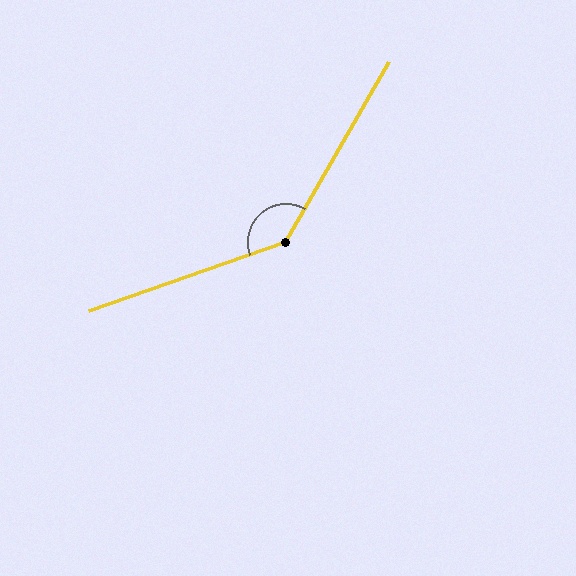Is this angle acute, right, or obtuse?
It is obtuse.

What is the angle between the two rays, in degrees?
Approximately 139 degrees.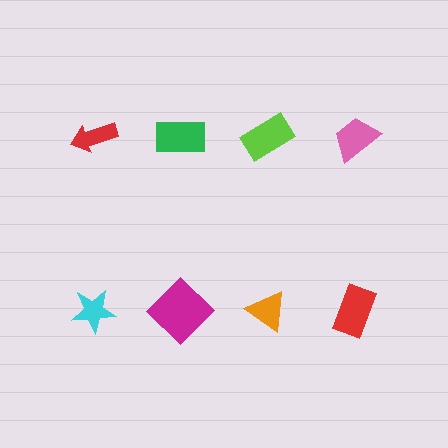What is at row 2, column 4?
A red rectangle.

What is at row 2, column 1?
A cyan star.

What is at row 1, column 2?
A green rectangle.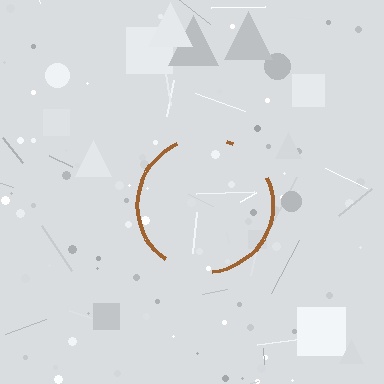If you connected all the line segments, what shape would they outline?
They would outline a circle.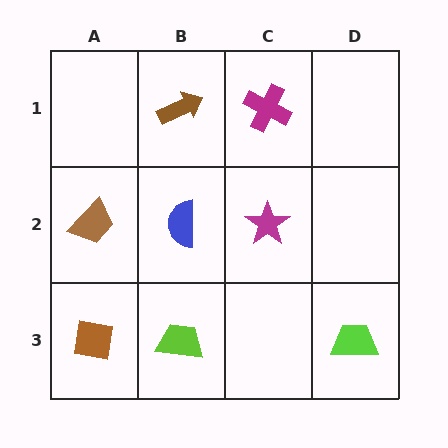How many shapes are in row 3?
3 shapes.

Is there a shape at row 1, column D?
No, that cell is empty.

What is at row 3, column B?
A lime trapezoid.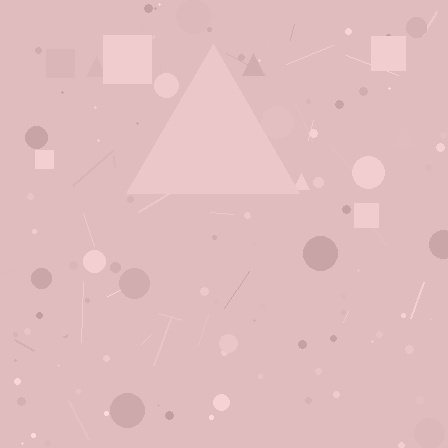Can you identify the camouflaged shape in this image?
The camouflaged shape is a triangle.